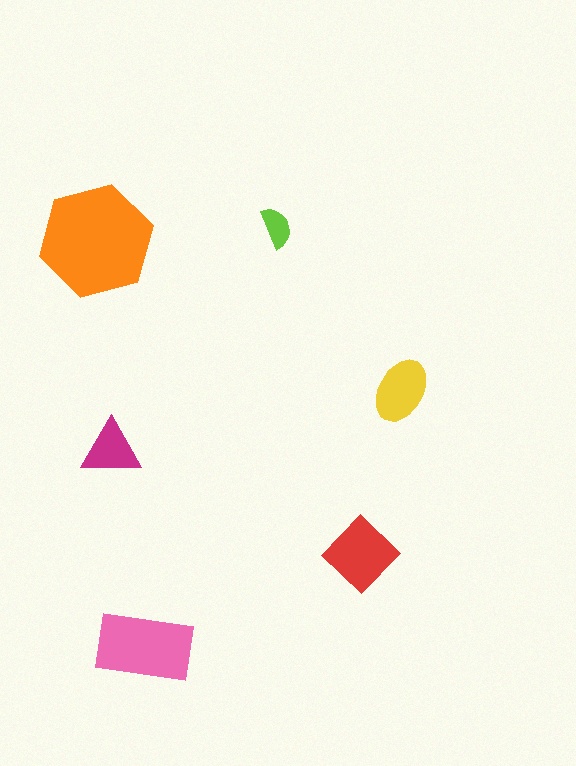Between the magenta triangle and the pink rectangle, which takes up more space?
The pink rectangle.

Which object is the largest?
The orange hexagon.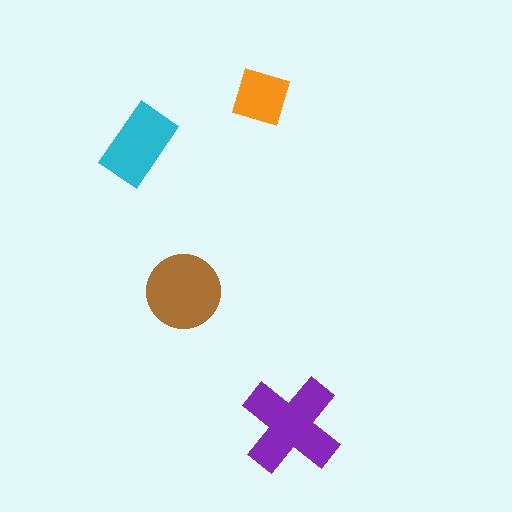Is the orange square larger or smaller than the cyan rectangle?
Smaller.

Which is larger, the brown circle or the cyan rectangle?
The brown circle.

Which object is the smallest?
The orange square.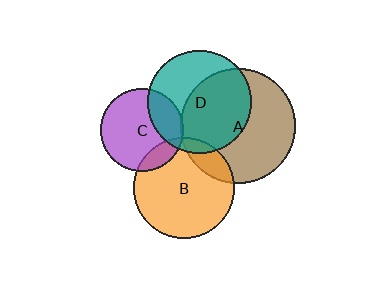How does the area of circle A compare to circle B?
Approximately 1.3 times.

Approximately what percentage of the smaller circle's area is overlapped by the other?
Approximately 5%.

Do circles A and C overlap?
Yes.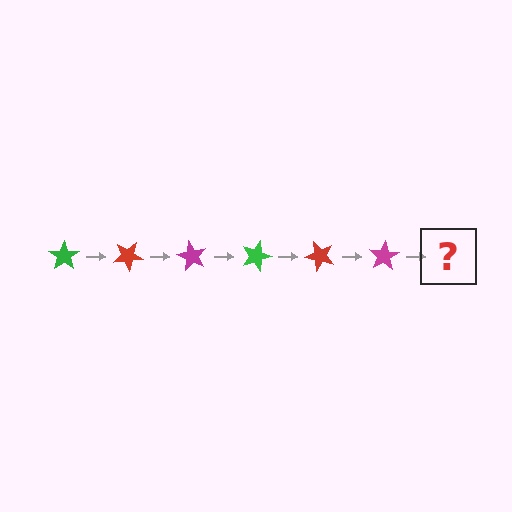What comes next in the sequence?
The next element should be a green star, rotated 180 degrees from the start.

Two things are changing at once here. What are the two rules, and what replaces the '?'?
The two rules are that it rotates 30 degrees each step and the color cycles through green, red, and magenta. The '?' should be a green star, rotated 180 degrees from the start.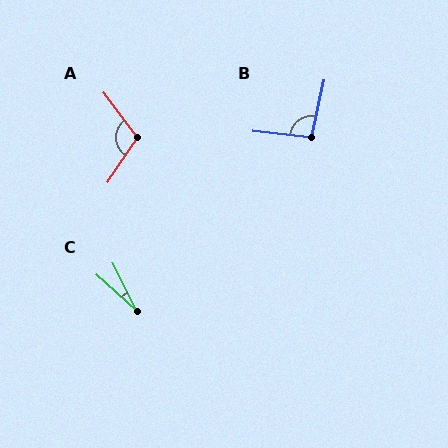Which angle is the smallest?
C, at approximately 21 degrees.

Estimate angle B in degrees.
Approximately 96 degrees.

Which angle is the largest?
A, at approximately 109 degrees.